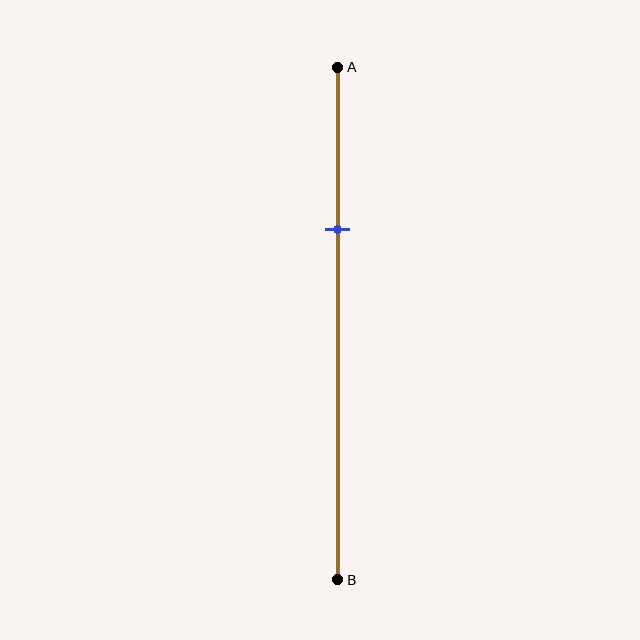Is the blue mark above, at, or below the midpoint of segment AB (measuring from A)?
The blue mark is above the midpoint of segment AB.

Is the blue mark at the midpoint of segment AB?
No, the mark is at about 30% from A, not at the 50% midpoint.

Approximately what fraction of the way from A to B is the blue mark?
The blue mark is approximately 30% of the way from A to B.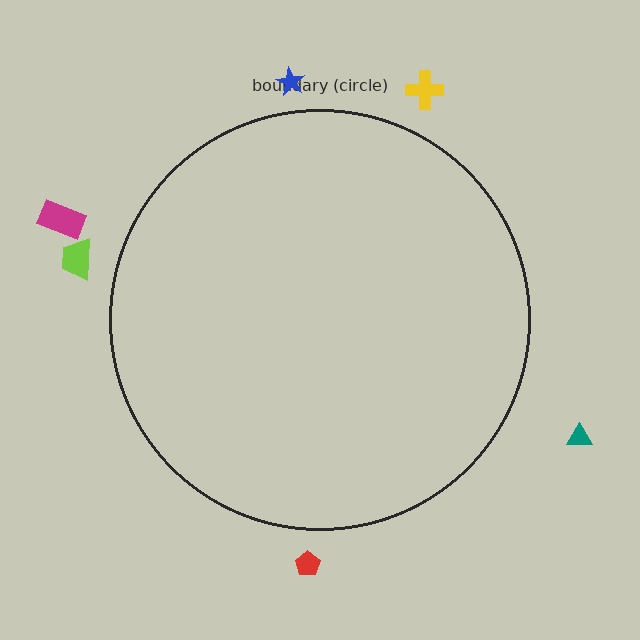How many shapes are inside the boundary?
0 inside, 6 outside.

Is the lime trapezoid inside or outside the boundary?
Outside.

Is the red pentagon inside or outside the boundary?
Outside.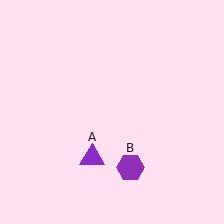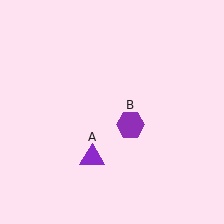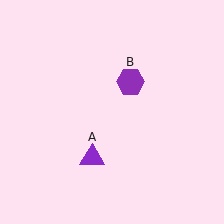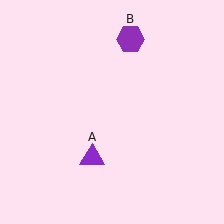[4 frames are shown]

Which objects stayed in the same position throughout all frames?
Purple triangle (object A) remained stationary.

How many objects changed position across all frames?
1 object changed position: purple hexagon (object B).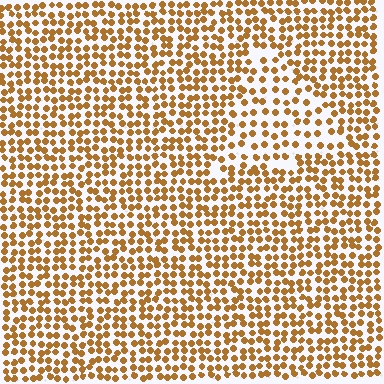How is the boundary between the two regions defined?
The boundary is defined by a change in element density (approximately 1.6x ratio). All elements are the same color, size, and shape.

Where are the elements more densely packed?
The elements are more densely packed outside the triangle boundary.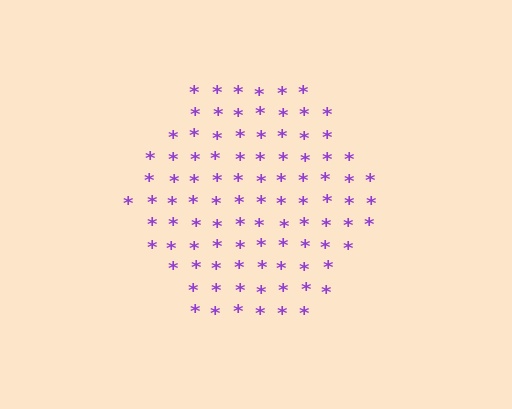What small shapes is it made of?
It is made of small asterisks.